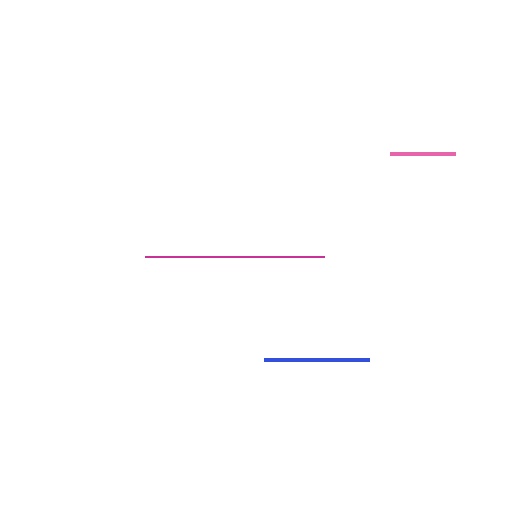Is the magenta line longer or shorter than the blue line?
The magenta line is longer than the blue line.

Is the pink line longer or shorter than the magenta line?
The magenta line is longer than the pink line.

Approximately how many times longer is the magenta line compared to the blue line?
The magenta line is approximately 1.7 times the length of the blue line.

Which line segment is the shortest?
The pink line is the shortest at approximately 66 pixels.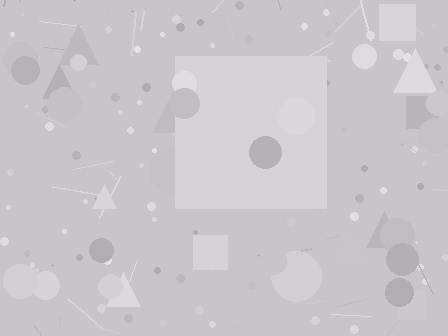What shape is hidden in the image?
A square is hidden in the image.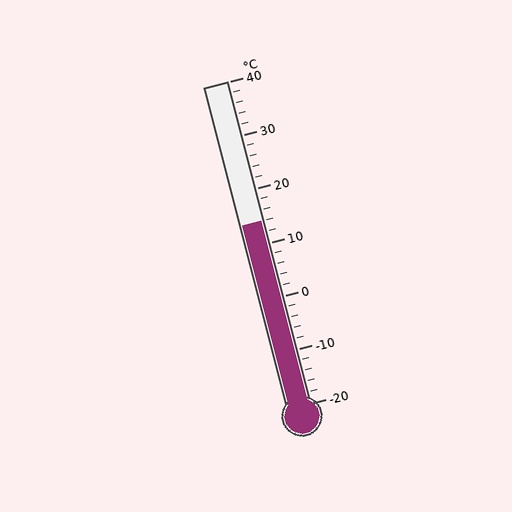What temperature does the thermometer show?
The thermometer shows approximately 14°C.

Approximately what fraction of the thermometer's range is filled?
The thermometer is filled to approximately 55% of its range.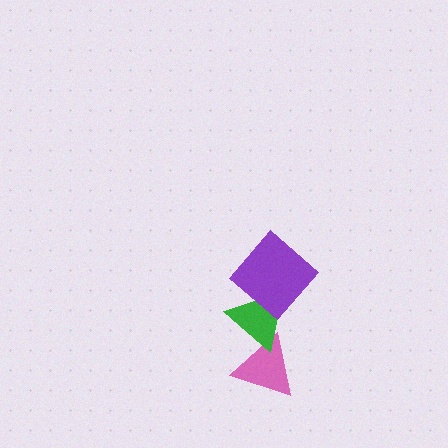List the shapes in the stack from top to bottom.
From top to bottom: the purple diamond, the green triangle, the pink triangle.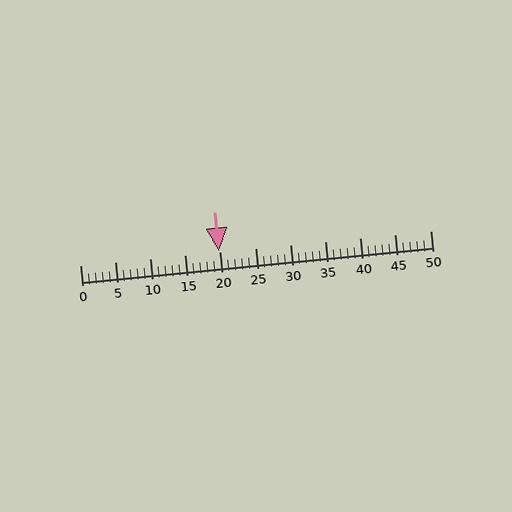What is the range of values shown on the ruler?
The ruler shows values from 0 to 50.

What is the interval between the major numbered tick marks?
The major tick marks are spaced 5 units apart.